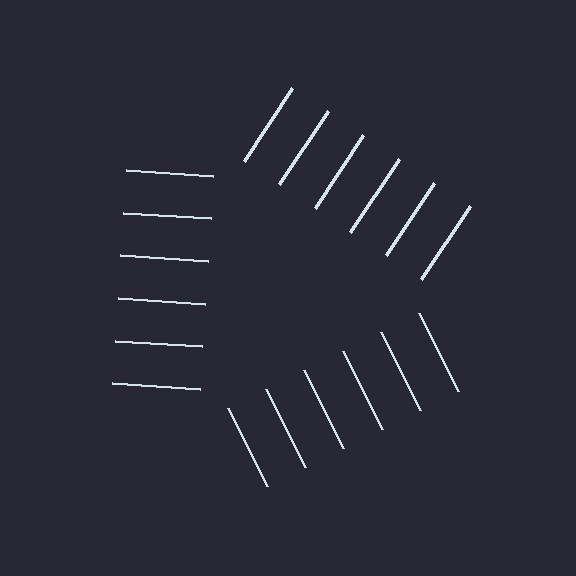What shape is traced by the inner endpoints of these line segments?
An illusory triangle — the line segments terminate on its edges but no continuous stroke is drawn.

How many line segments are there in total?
18 — 6 along each of the 3 edges.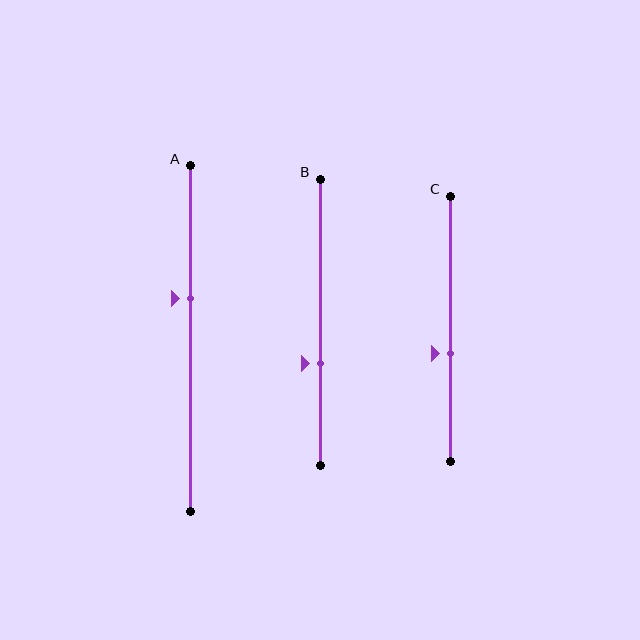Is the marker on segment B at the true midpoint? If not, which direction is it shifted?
No, the marker on segment B is shifted downward by about 14% of the segment length.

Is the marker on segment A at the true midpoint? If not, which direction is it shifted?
No, the marker on segment A is shifted upward by about 12% of the segment length.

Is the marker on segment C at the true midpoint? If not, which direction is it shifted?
No, the marker on segment C is shifted downward by about 9% of the segment length.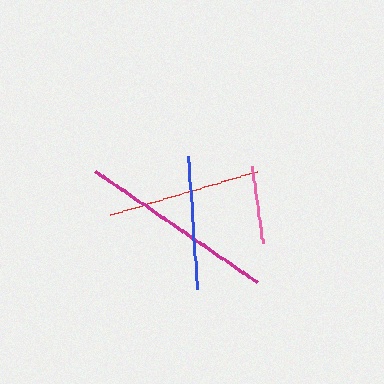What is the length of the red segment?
The red segment is approximately 153 pixels long.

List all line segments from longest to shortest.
From longest to shortest: magenta, red, blue, pink.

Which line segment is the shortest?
The pink line is the shortest at approximately 78 pixels.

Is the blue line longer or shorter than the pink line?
The blue line is longer than the pink line.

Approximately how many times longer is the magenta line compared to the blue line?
The magenta line is approximately 1.5 times the length of the blue line.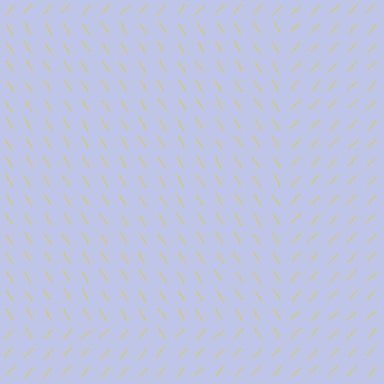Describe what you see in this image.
The image is filled with small yellow line segments. A rectangle region in the image has lines oriented differently from the surrounding lines, creating a visible texture boundary.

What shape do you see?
I see a rectangle.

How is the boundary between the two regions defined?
The boundary is defined purely by a change in line orientation (approximately 75 degrees difference). All lines are the same color and thickness.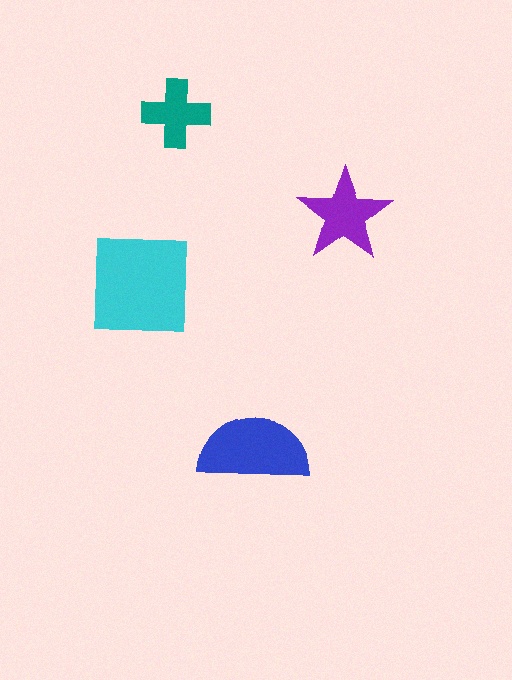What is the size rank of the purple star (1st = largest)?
3rd.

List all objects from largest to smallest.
The cyan square, the blue semicircle, the purple star, the teal cross.